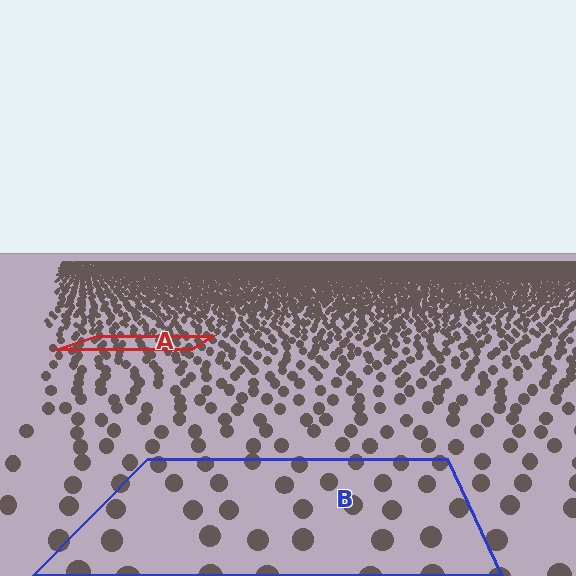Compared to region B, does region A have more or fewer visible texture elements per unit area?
Region A has more texture elements per unit area — they are packed more densely because it is farther away.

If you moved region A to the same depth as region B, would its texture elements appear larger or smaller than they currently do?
They would appear larger. At a closer depth, the same texture elements are projected at a bigger on-screen size.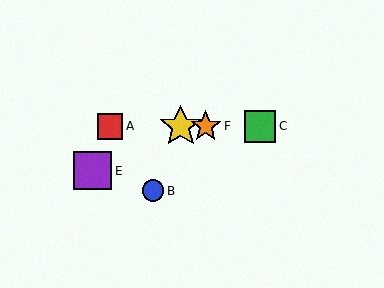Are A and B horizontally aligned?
No, A is at y≈126 and B is at y≈191.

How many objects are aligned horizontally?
4 objects (A, C, D, F) are aligned horizontally.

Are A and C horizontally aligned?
Yes, both are at y≈126.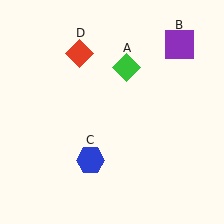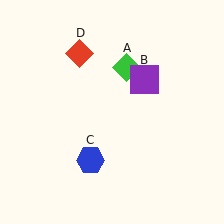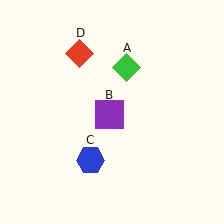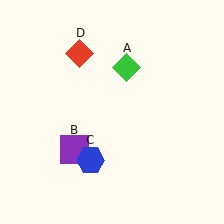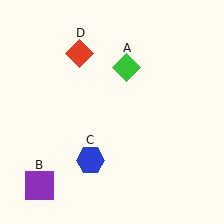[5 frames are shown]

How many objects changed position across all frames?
1 object changed position: purple square (object B).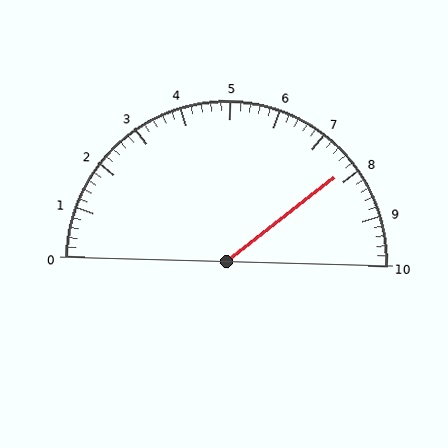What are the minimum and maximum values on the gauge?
The gauge ranges from 0 to 10.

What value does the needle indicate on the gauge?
The needle indicates approximately 7.8.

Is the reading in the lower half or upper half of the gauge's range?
The reading is in the upper half of the range (0 to 10).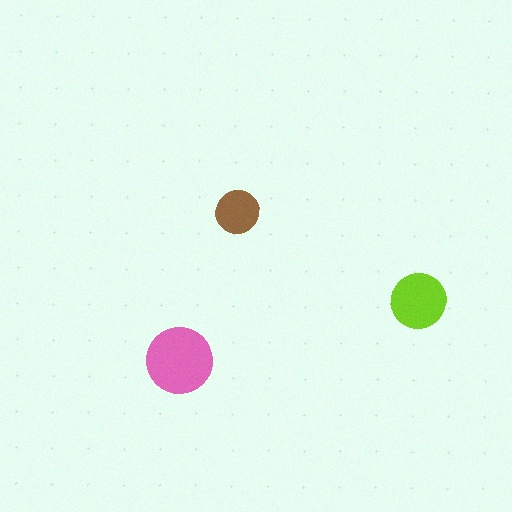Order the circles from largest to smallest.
the pink one, the lime one, the brown one.